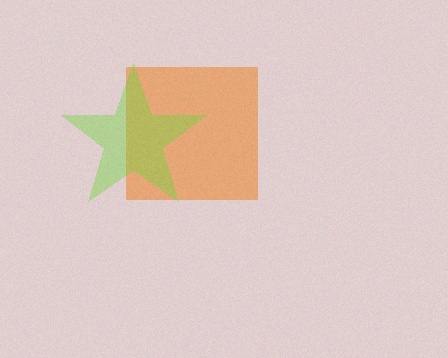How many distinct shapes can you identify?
There are 2 distinct shapes: an orange square, a lime star.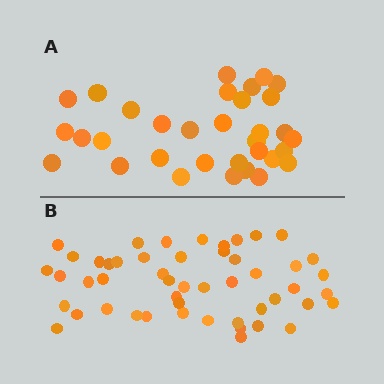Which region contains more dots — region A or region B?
Region B (the bottom region) has more dots.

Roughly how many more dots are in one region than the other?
Region B has approximately 15 more dots than region A.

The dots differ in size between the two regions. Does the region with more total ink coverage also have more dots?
No. Region A has more total ink coverage because its dots are larger, but region B actually contains more individual dots. Total area can be misleading — the number of items is what matters here.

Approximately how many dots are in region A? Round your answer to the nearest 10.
About 30 dots. (The exact count is 33, which rounds to 30.)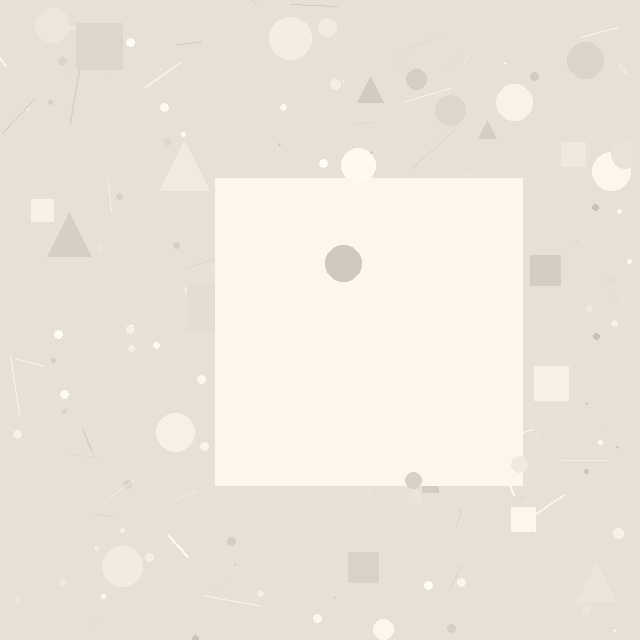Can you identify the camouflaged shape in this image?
The camouflaged shape is a square.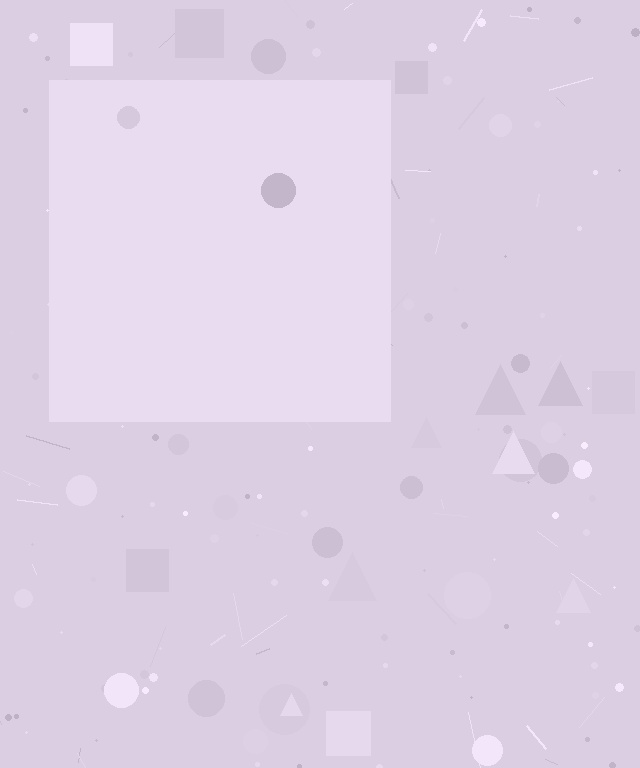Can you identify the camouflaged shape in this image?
The camouflaged shape is a square.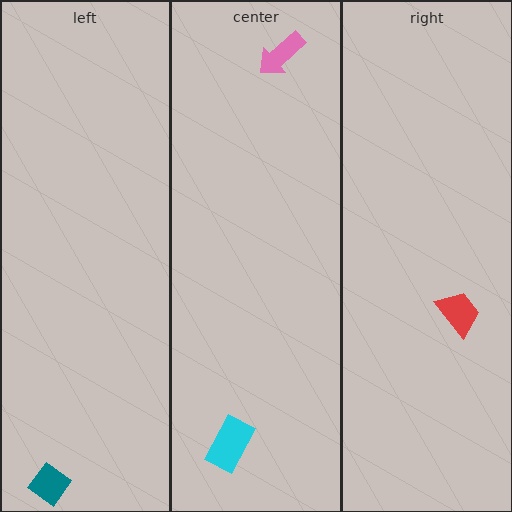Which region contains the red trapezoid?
The right region.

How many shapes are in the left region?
1.